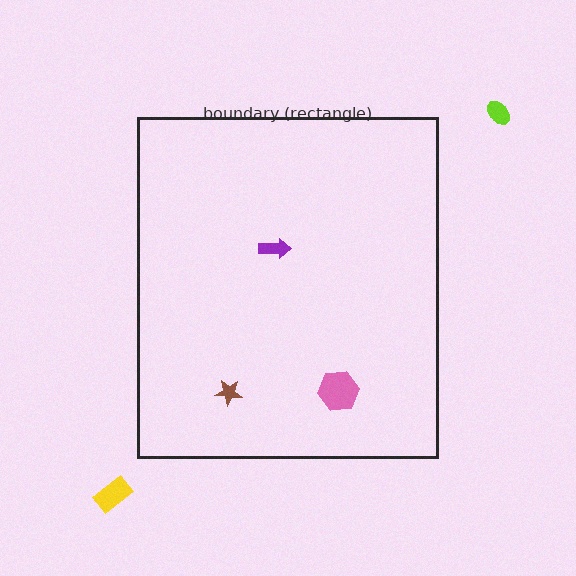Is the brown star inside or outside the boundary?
Inside.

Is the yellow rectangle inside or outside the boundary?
Outside.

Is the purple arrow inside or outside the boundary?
Inside.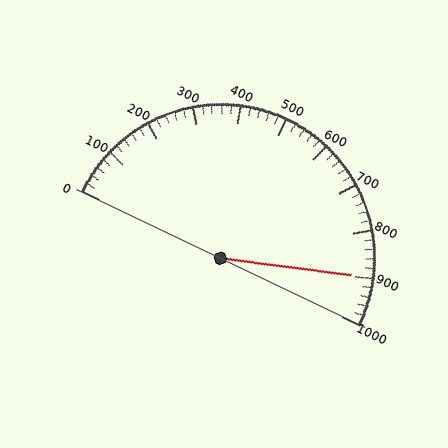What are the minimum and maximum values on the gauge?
The gauge ranges from 0 to 1000.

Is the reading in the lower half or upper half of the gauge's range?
The reading is in the upper half of the range (0 to 1000).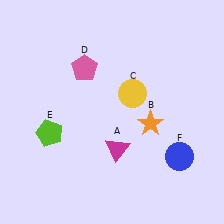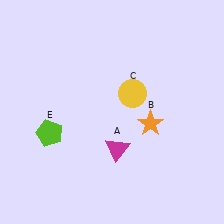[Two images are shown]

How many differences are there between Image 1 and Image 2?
There are 2 differences between the two images.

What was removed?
The blue circle (F), the pink pentagon (D) were removed in Image 2.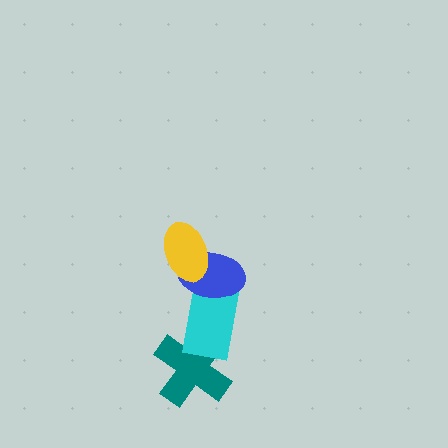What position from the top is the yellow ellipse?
The yellow ellipse is 1st from the top.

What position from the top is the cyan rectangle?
The cyan rectangle is 3rd from the top.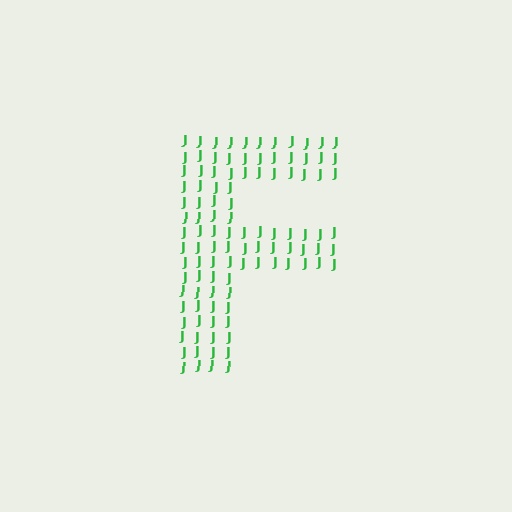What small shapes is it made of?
It is made of small letter J's.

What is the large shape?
The large shape is the letter F.